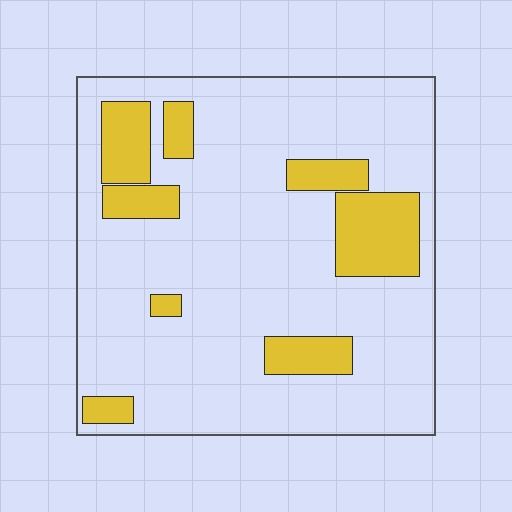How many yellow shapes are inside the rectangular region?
8.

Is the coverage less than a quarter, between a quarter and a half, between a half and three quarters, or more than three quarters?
Less than a quarter.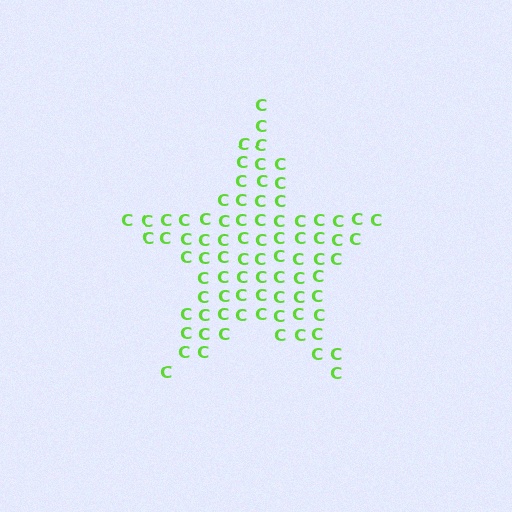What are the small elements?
The small elements are letter C's.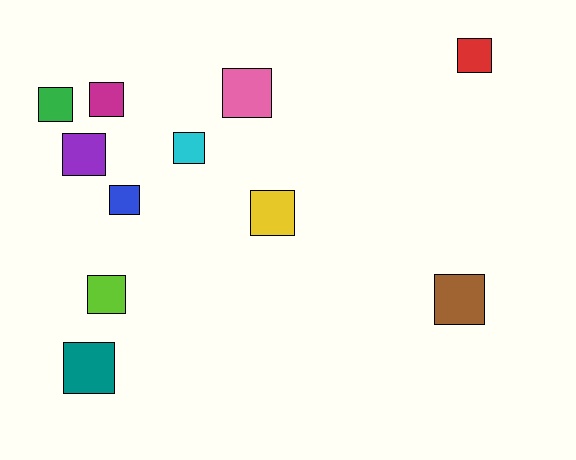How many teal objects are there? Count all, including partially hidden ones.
There is 1 teal object.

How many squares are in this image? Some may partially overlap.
There are 11 squares.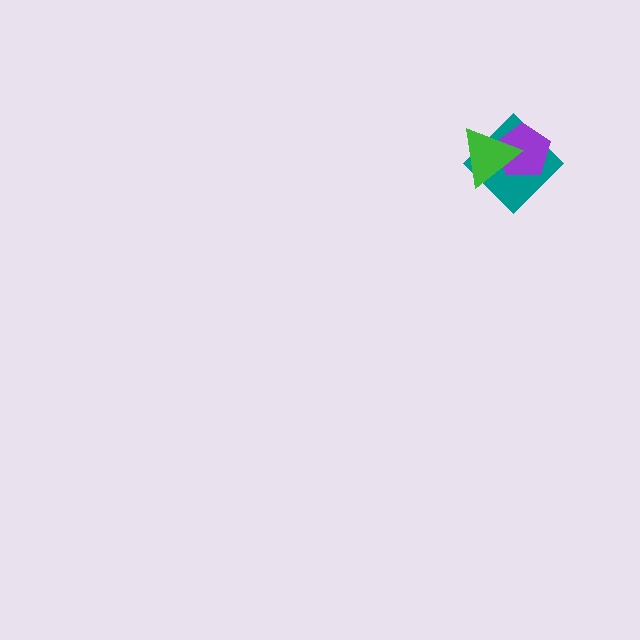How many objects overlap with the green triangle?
2 objects overlap with the green triangle.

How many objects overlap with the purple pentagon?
2 objects overlap with the purple pentagon.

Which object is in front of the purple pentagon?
The green triangle is in front of the purple pentagon.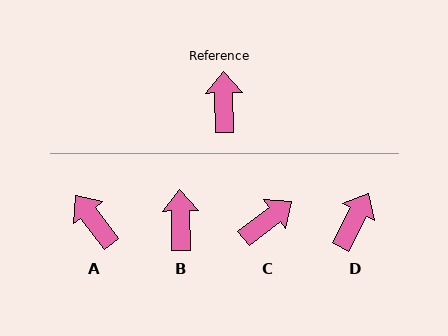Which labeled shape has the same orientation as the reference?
B.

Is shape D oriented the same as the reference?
No, it is off by about 29 degrees.